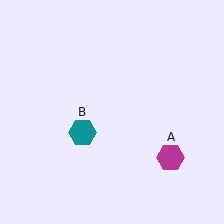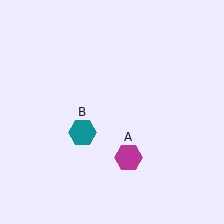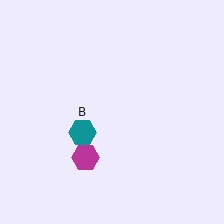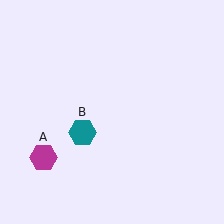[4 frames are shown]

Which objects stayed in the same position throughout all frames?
Teal hexagon (object B) remained stationary.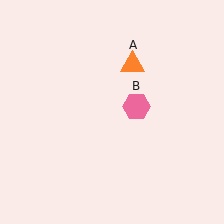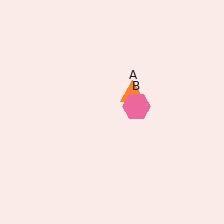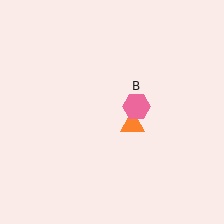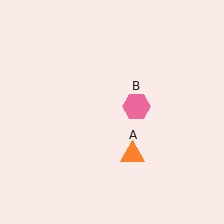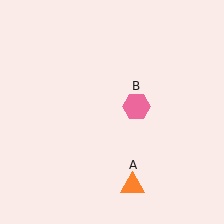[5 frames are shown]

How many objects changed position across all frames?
1 object changed position: orange triangle (object A).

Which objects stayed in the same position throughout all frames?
Pink hexagon (object B) remained stationary.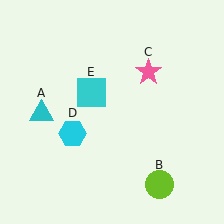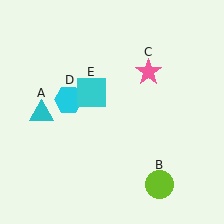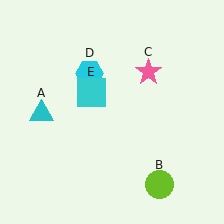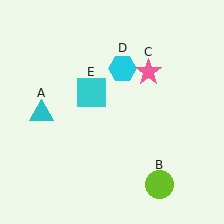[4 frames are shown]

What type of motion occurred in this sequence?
The cyan hexagon (object D) rotated clockwise around the center of the scene.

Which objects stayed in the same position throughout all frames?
Cyan triangle (object A) and lime circle (object B) and pink star (object C) and cyan square (object E) remained stationary.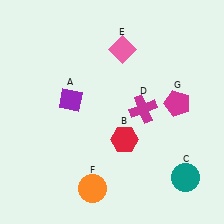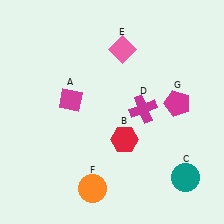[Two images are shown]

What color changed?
The diamond (A) changed from purple in Image 1 to magenta in Image 2.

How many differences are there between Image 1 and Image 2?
There is 1 difference between the two images.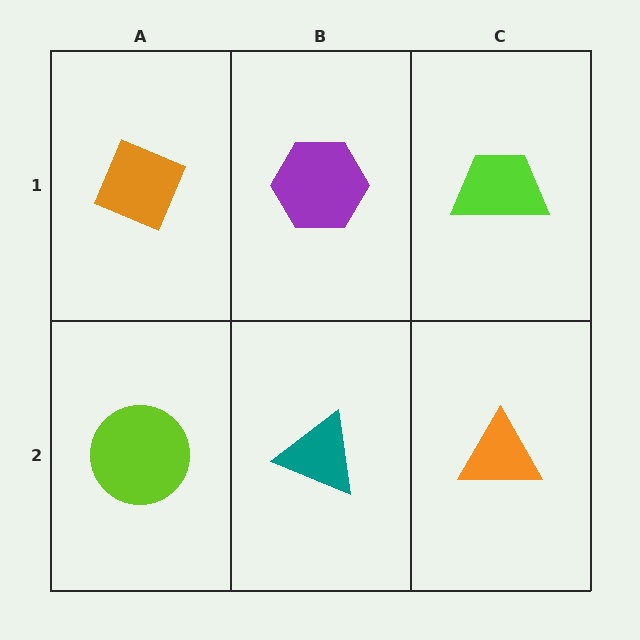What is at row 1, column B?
A purple hexagon.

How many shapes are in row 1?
3 shapes.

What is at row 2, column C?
An orange triangle.